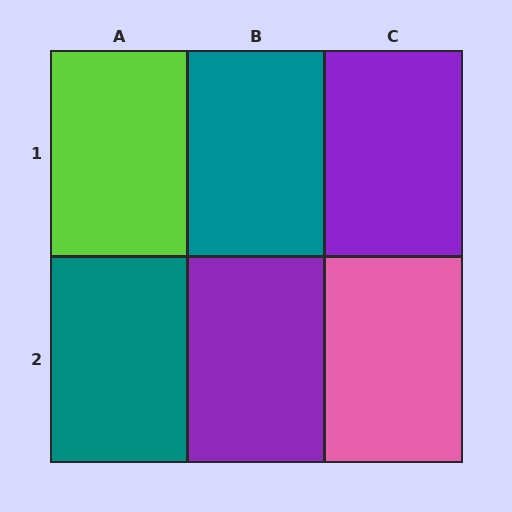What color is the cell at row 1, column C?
Purple.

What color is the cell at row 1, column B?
Teal.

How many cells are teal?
2 cells are teal.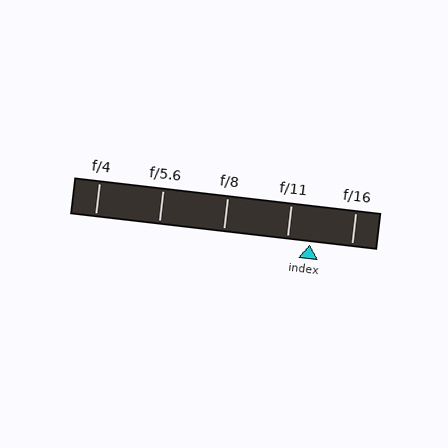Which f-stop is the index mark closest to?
The index mark is closest to f/11.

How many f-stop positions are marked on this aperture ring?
There are 5 f-stop positions marked.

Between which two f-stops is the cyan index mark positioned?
The index mark is between f/11 and f/16.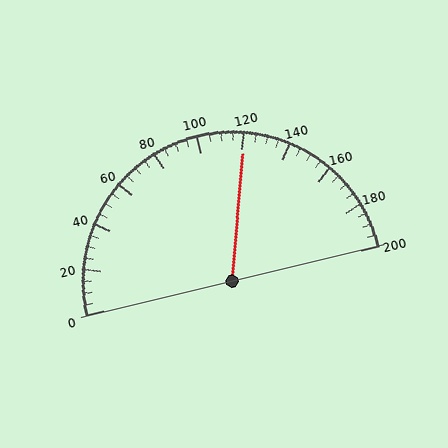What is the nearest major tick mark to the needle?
The nearest major tick mark is 120.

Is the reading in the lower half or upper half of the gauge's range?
The reading is in the upper half of the range (0 to 200).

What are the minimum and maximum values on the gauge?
The gauge ranges from 0 to 200.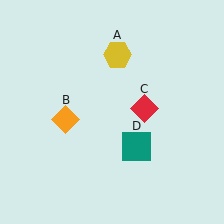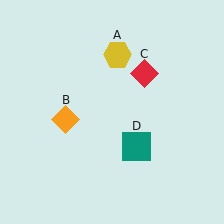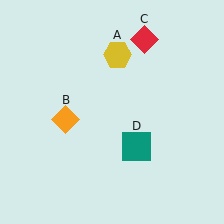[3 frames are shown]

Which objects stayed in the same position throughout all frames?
Yellow hexagon (object A) and orange diamond (object B) and teal square (object D) remained stationary.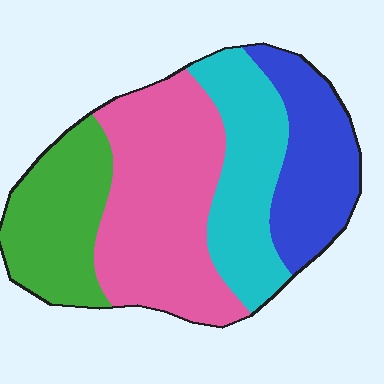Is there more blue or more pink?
Pink.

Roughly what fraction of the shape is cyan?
Cyan takes up between a sixth and a third of the shape.